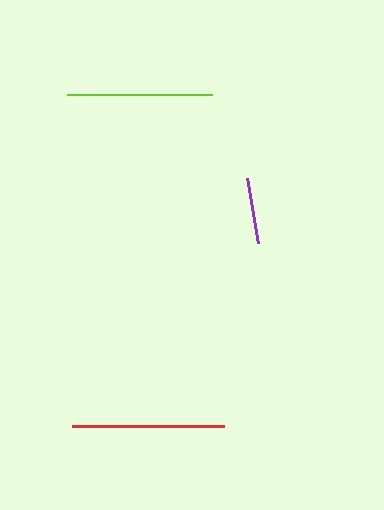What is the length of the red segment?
The red segment is approximately 151 pixels long.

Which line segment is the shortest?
The purple line is the shortest at approximately 66 pixels.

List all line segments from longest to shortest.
From longest to shortest: red, lime, purple.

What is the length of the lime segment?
The lime segment is approximately 145 pixels long.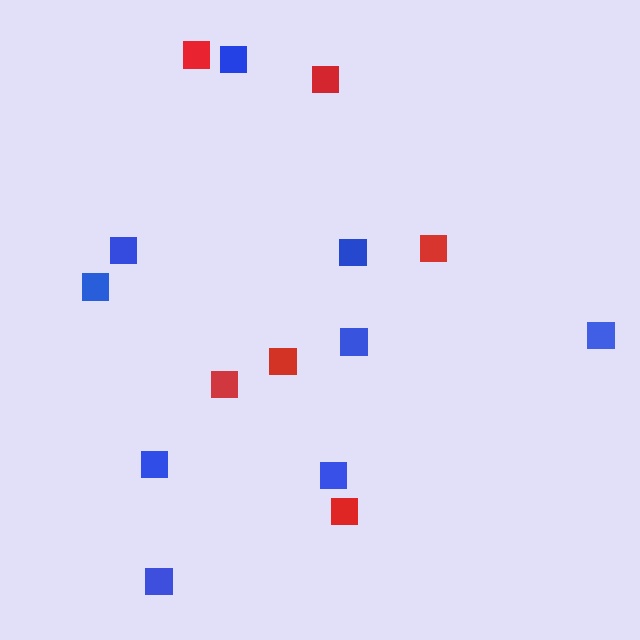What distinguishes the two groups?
There are 2 groups: one group of blue squares (9) and one group of red squares (6).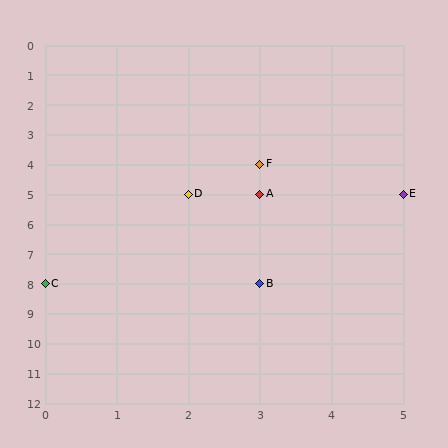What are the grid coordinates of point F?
Point F is at grid coordinates (3, 4).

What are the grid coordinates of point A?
Point A is at grid coordinates (3, 5).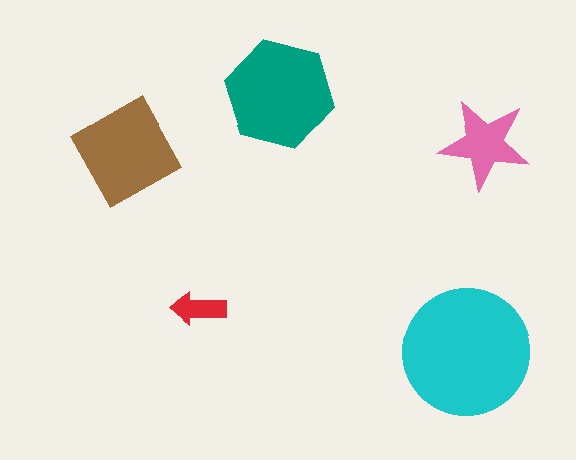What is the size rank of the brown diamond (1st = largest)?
3rd.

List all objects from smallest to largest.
The red arrow, the pink star, the brown diamond, the teal hexagon, the cyan circle.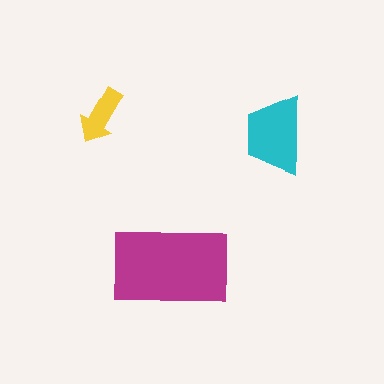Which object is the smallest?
The yellow arrow.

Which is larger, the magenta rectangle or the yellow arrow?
The magenta rectangle.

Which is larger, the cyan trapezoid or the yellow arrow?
The cyan trapezoid.